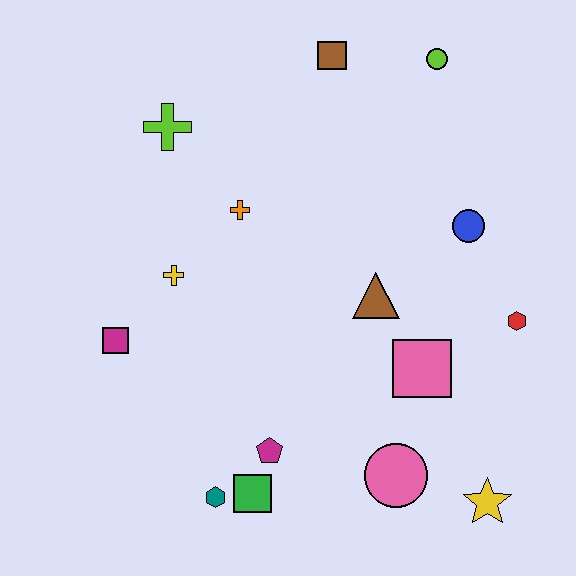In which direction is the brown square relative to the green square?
The brown square is above the green square.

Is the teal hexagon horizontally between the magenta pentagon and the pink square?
No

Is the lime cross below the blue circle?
No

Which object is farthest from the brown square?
The yellow star is farthest from the brown square.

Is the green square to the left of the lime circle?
Yes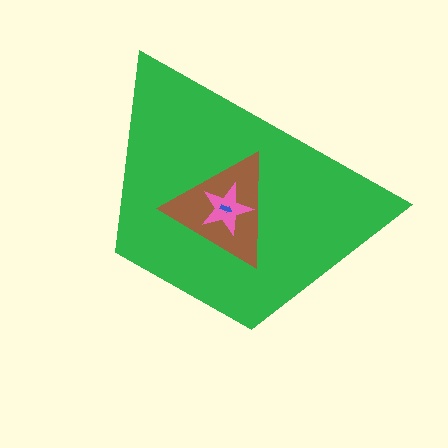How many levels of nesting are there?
4.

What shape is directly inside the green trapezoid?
The brown triangle.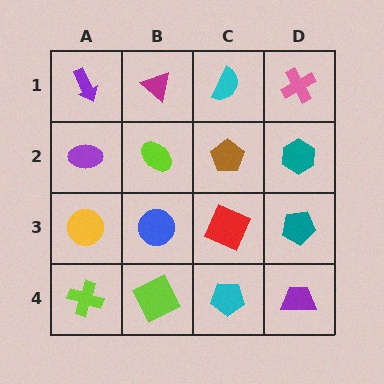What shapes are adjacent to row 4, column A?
A yellow circle (row 3, column A), a lime square (row 4, column B).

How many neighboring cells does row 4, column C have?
3.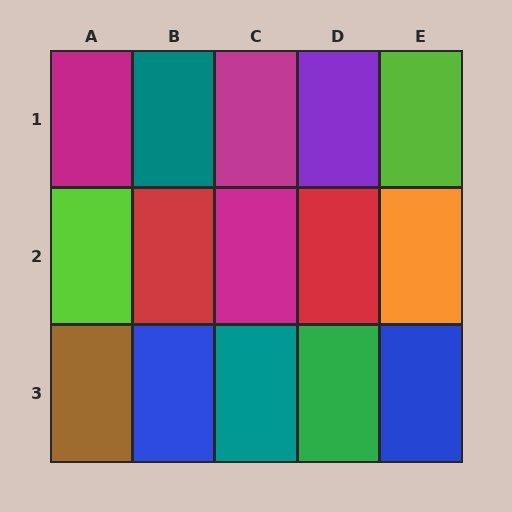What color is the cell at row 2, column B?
Red.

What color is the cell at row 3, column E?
Blue.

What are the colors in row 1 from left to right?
Magenta, teal, magenta, purple, lime.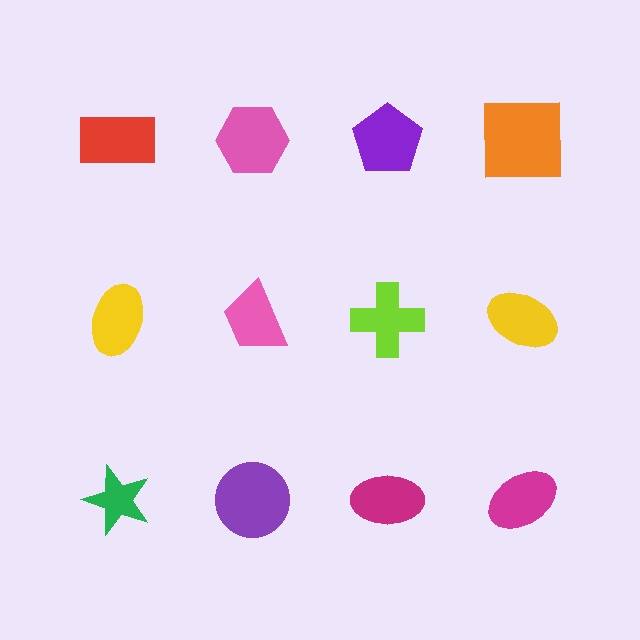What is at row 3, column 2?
A purple circle.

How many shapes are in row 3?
4 shapes.